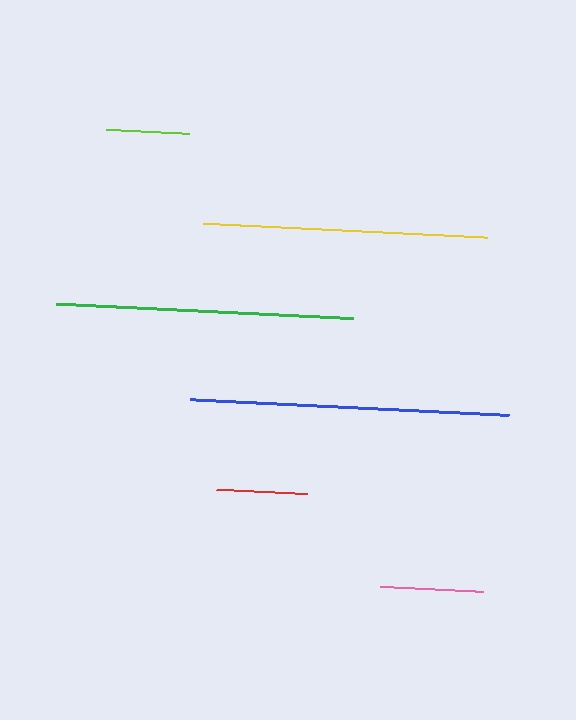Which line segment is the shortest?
The lime line is the shortest at approximately 83 pixels.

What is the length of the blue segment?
The blue segment is approximately 319 pixels long.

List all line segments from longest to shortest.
From longest to shortest: blue, green, yellow, pink, red, lime.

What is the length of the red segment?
The red segment is approximately 91 pixels long.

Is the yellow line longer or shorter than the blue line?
The blue line is longer than the yellow line.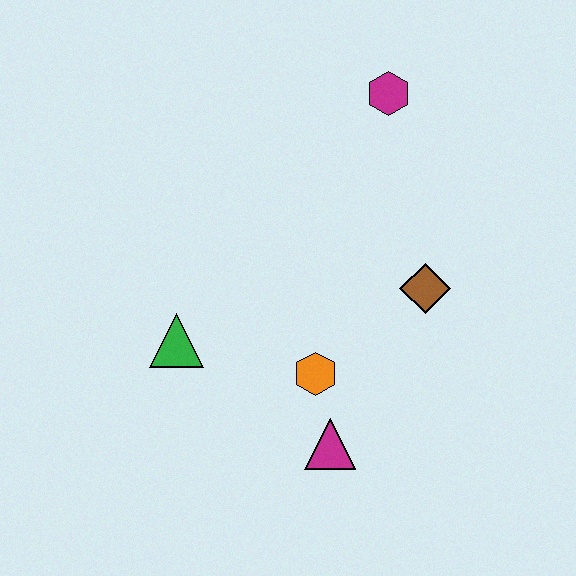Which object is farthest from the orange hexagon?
The magenta hexagon is farthest from the orange hexagon.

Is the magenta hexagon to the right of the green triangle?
Yes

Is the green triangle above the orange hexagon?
Yes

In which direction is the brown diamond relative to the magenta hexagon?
The brown diamond is below the magenta hexagon.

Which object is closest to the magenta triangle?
The orange hexagon is closest to the magenta triangle.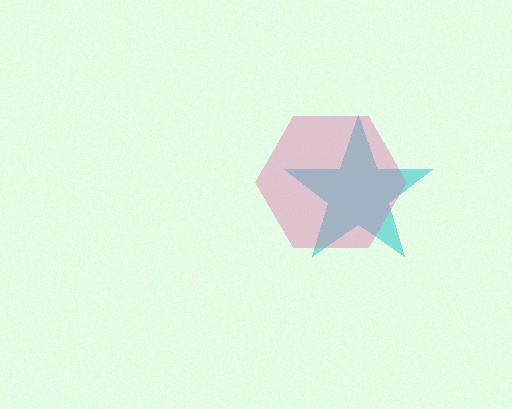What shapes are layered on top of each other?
The layered shapes are: a cyan star, a pink hexagon.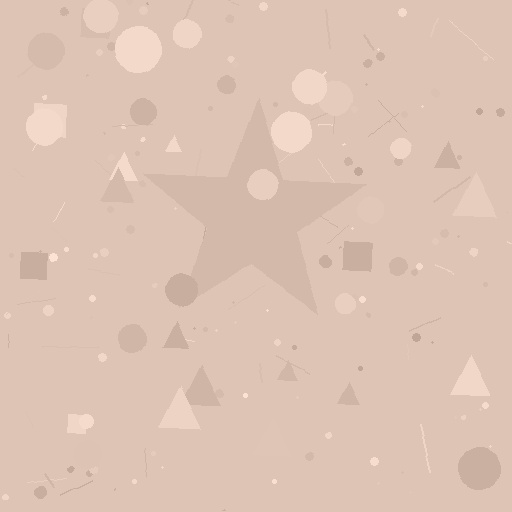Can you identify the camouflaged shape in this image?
The camouflaged shape is a star.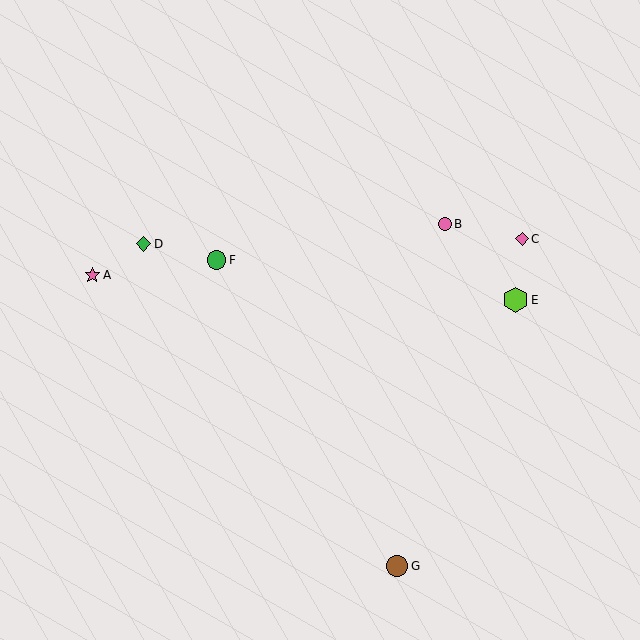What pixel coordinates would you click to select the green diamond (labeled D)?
Click at (144, 244) to select the green diamond D.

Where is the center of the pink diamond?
The center of the pink diamond is at (522, 239).